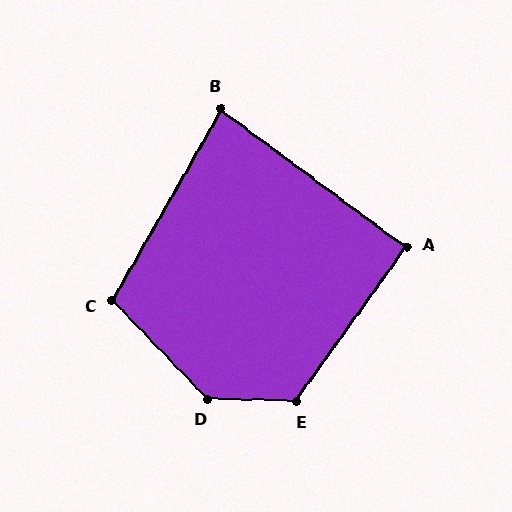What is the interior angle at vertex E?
Approximately 124 degrees (obtuse).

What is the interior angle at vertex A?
Approximately 91 degrees (approximately right).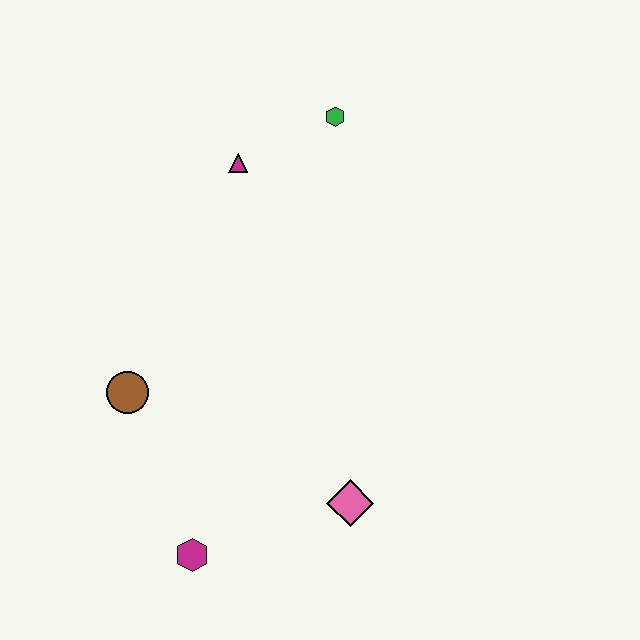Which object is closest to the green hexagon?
The magenta triangle is closest to the green hexagon.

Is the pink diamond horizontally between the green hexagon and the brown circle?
No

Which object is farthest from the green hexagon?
The magenta hexagon is farthest from the green hexagon.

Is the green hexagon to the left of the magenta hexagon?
No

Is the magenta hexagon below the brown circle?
Yes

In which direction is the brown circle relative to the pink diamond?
The brown circle is to the left of the pink diamond.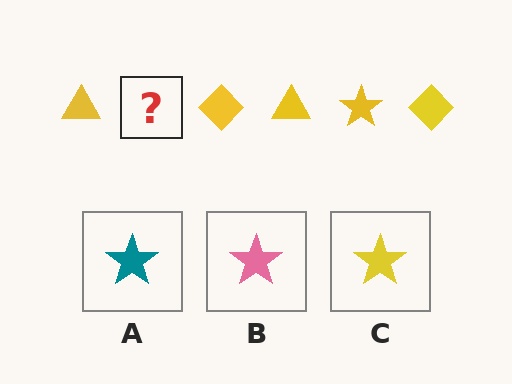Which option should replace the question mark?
Option C.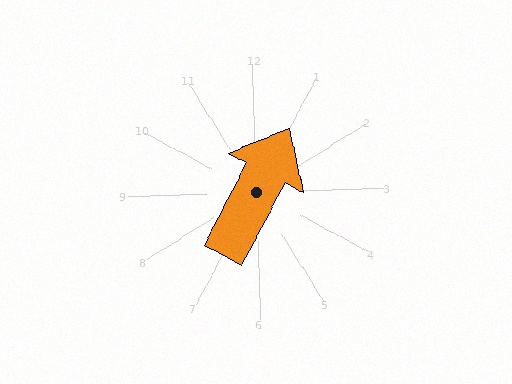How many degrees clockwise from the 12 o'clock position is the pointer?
Approximately 29 degrees.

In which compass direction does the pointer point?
Northeast.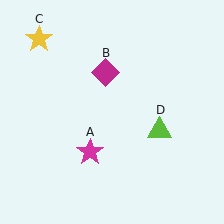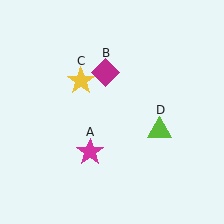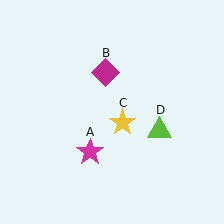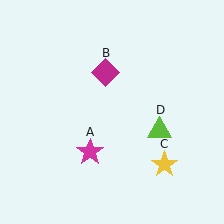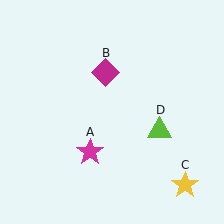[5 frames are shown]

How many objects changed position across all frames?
1 object changed position: yellow star (object C).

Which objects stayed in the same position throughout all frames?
Magenta star (object A) and magenta diamond (object B) and lime triangle (object D) remained stationary.